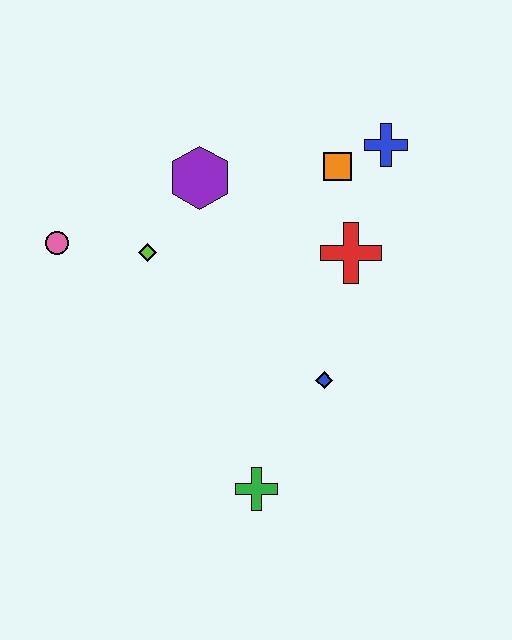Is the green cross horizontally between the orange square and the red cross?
No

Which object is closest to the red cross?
The orange square is closest to the red cross.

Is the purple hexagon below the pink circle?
No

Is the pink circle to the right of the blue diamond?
No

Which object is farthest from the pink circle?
The blue cross is farthest from the pink circle.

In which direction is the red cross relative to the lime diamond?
The red cross is to the right of the lime diamond.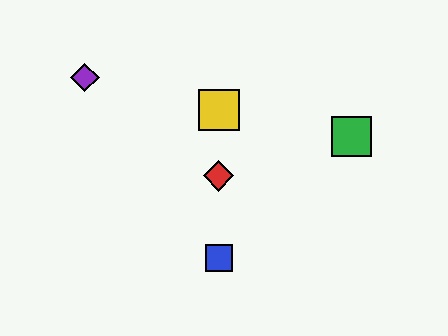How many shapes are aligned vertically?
3 shapes (the red diamond, the blue square, the yellow square) are aligned vertically.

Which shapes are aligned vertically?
The red diamond, the blue square, the yellow square are aligned vertically.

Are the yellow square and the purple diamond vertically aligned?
No, the yellow square is at x≈219 and the purple diamond is at x≈85.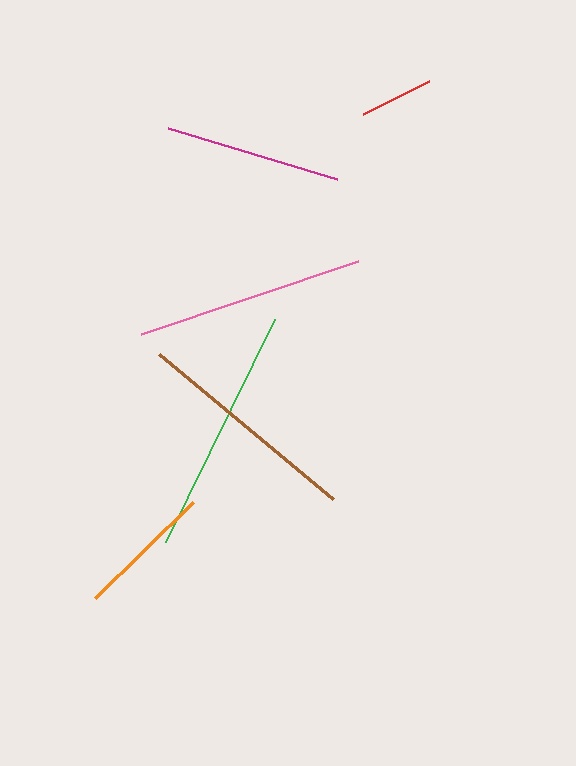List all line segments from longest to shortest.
From longest to shortest: green, pink, brown, magenta, orange, red.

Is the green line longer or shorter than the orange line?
The green line is longer than the orange line.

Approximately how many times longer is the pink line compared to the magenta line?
The pink line is approximately 1.3 times the length of the magenta line.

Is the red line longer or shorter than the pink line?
The pink line is longer than the red line.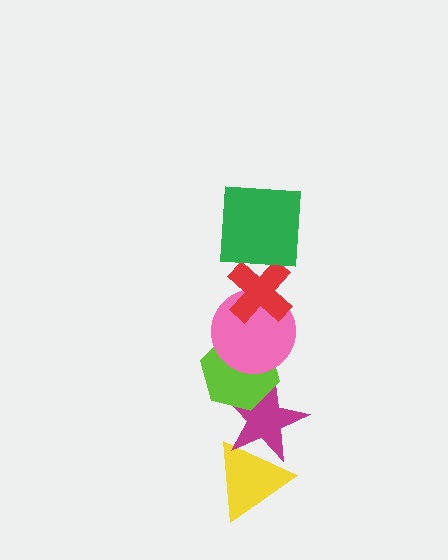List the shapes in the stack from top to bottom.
From top to bottom: the green square, the red cross, the pink circle, the lime hexagon, the magenta star, the yellow triangle.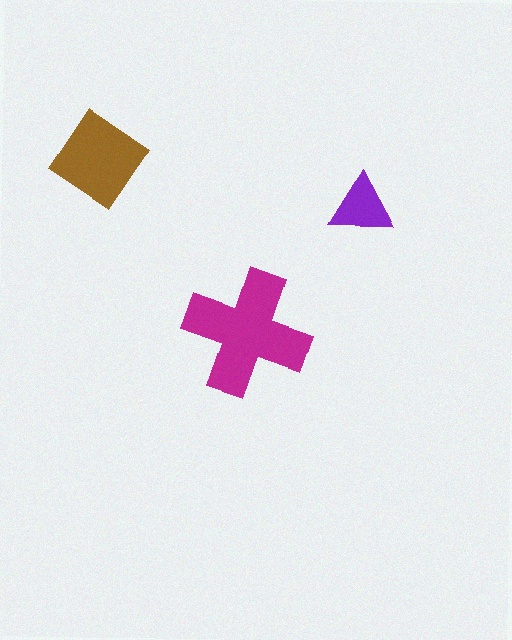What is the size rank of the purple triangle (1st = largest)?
3rd.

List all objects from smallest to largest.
The purple triangle, the brown diamond, the magenta cross.